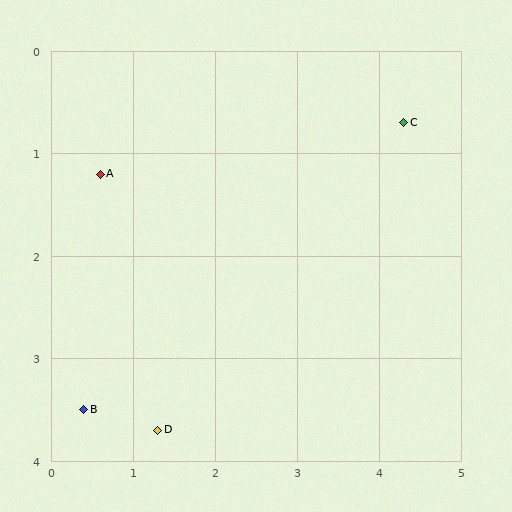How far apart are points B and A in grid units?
Points B and A are about 2.3 grid units apart.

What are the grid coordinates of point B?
Point B is at approximately (0.4, 3.5).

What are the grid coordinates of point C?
Point C is at approximately (4.3, 0.7).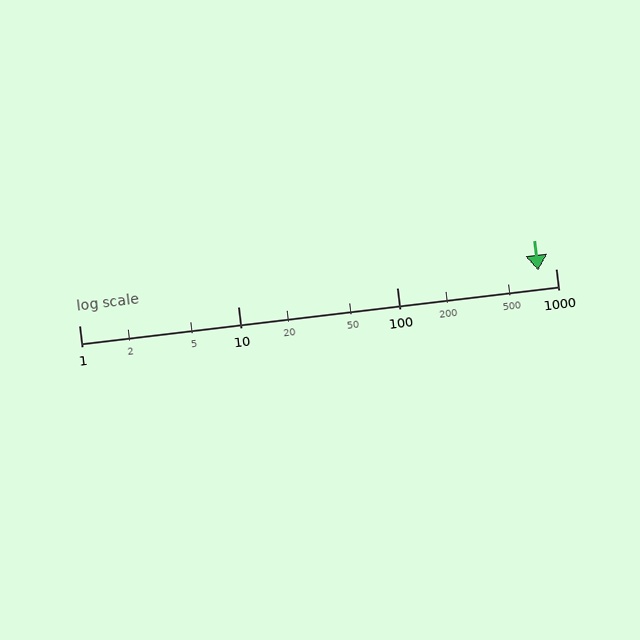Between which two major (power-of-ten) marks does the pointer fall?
The pointer is between 100 and 1000.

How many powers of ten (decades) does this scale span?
The scale spans 3 decades, from 1 to 1000.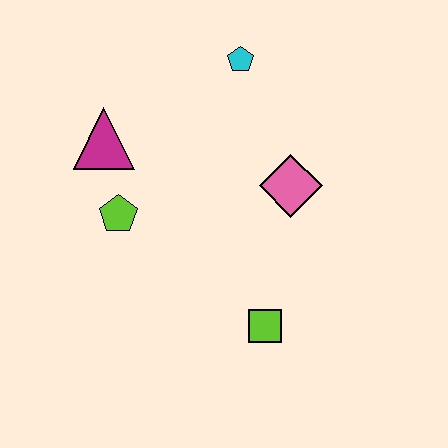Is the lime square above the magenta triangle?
No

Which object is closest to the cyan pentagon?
The pink diamond is closest to the cyan pentagon.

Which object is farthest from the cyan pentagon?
The lime square is farthest from the cyan pentagon.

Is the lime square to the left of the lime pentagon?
No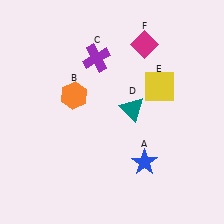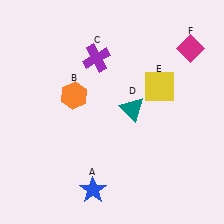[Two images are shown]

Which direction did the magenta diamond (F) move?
The magenta diamond (F) moved right.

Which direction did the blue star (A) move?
The blue star (A) moved left.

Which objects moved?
The objects that moved are: the blue star (A), the magenta diamond (F).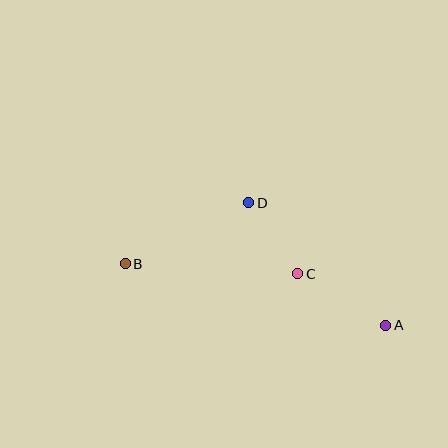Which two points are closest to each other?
Points C and D are closest to each other.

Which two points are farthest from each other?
Points A and B are farthest from each other.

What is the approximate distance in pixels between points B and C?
The distance between B and C is approximately 173 pixels.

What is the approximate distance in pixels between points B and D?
The distance between B and D is approximately 138 pixels.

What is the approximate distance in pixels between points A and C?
The distance between A and C is approximately 102 pixels.